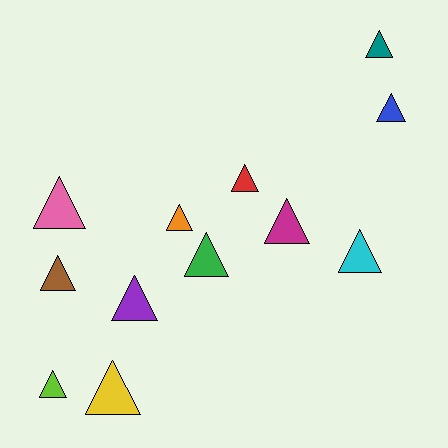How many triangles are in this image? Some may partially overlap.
There are 12 triangles.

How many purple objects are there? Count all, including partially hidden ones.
There is 1 purple object.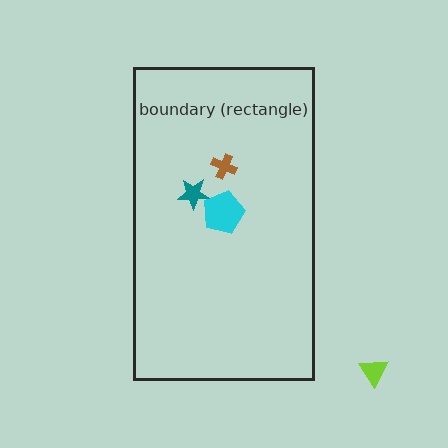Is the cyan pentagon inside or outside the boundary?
Inside.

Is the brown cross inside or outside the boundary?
Inside.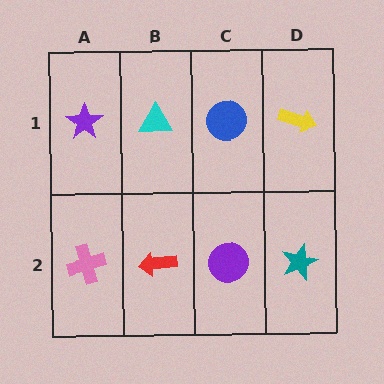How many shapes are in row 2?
4 shapes.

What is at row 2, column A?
A pink cross.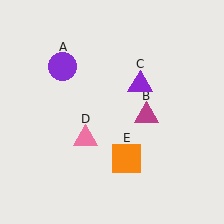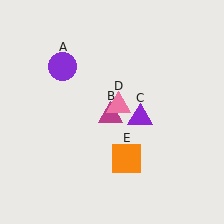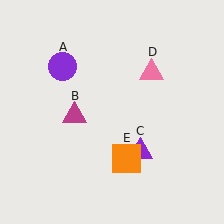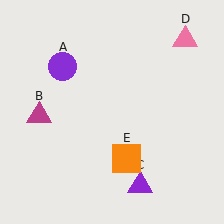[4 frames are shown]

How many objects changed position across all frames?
3 objects changed position: magenta triangle (object B), purple triangle (object C), pink triangle (object D).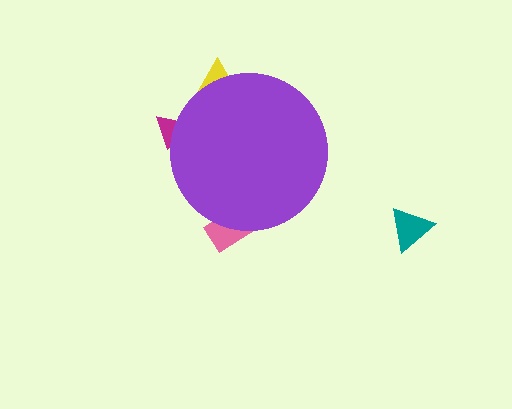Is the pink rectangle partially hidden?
Yes, the pink rectangle is partially hidden behind the purple circle.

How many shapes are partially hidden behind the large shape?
3 shapes are partially hidden.